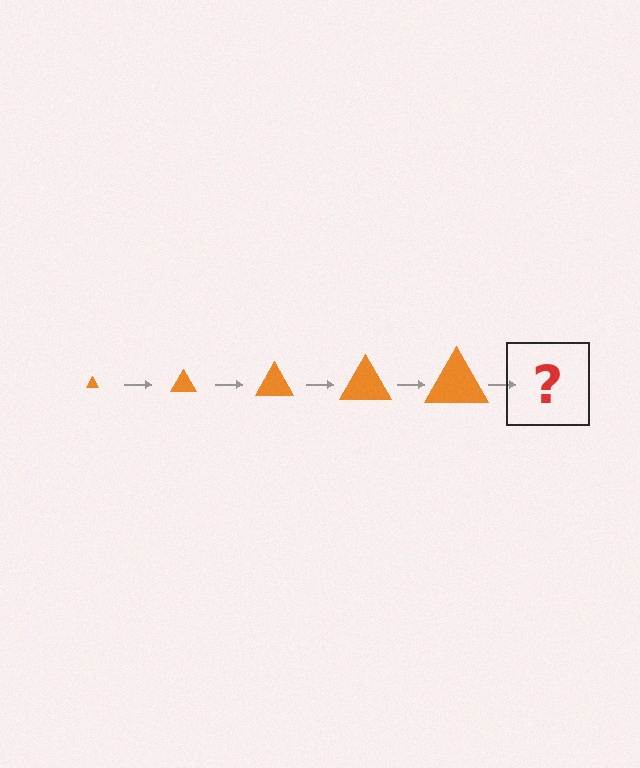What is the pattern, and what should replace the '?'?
The pattern is that the triangle gets progressively larger each step. The '?' should be an orange triangle, larger than the previous one.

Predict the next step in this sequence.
The next step is an orange triangle, larger than the previous one.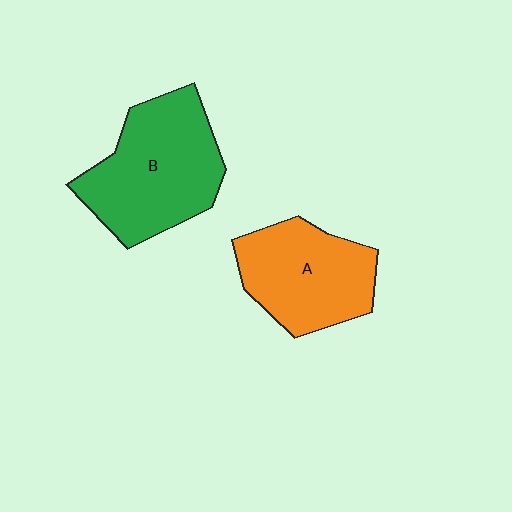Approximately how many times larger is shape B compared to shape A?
Approximately 1.2 times.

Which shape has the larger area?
Shape B (green).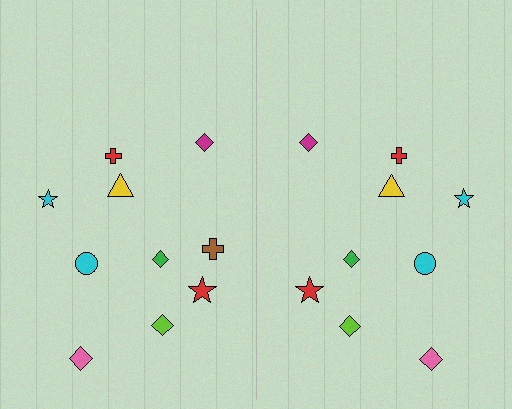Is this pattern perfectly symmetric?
No, the pattern is not perfectly symmetric. A brown cross is missing from the right side.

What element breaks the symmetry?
A brown cross is missing from the right side.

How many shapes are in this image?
There are 19 shapes in this image.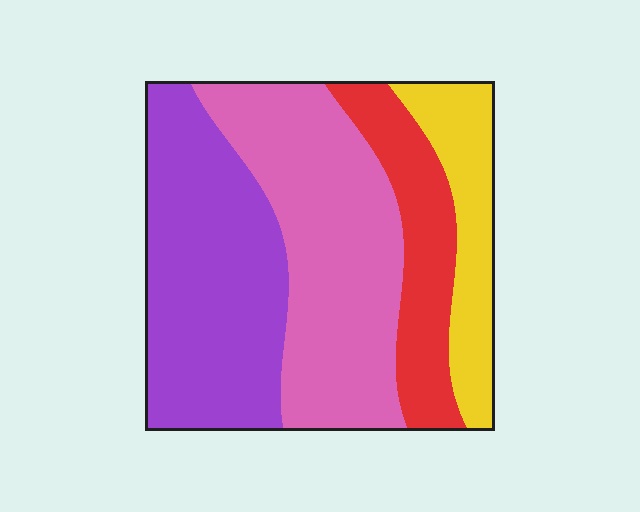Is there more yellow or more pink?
Pink.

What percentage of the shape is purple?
Purple takes up about one third (1/3) of the shape.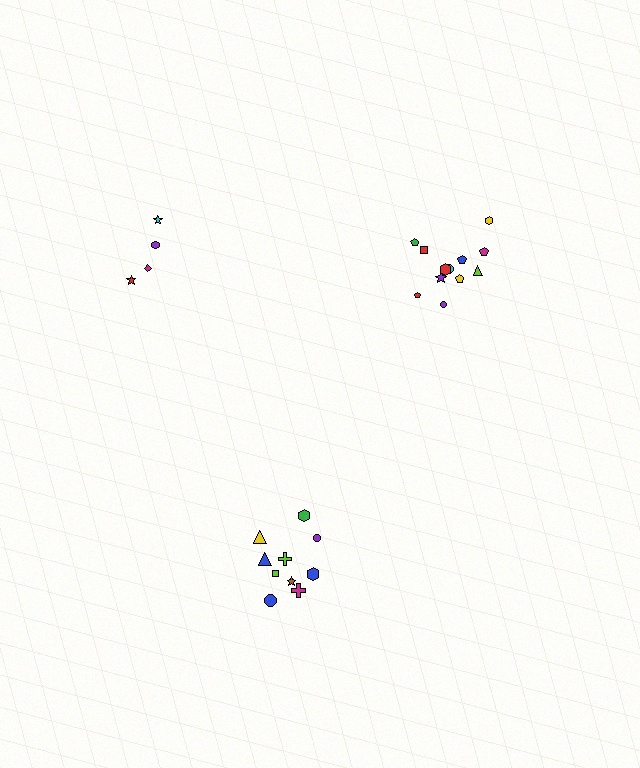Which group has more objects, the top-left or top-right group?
The top-right group.